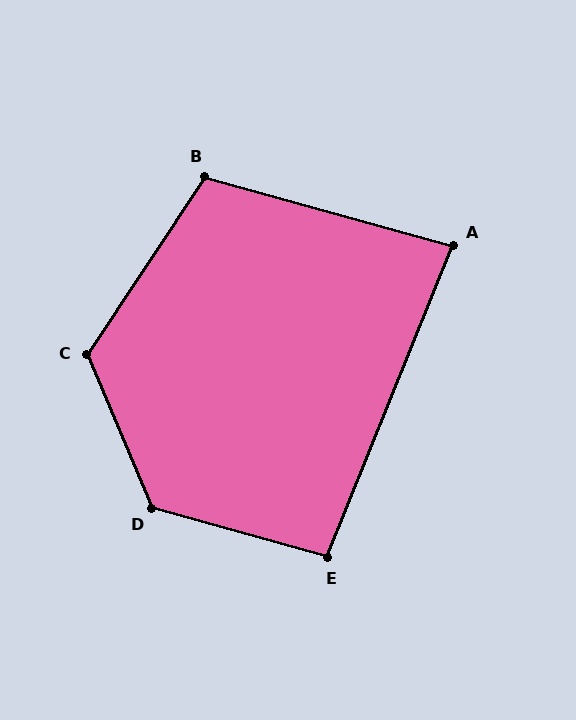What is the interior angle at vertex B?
Approximately 108 degrees (obtuse).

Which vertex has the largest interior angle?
D, at approximately 129 degrees.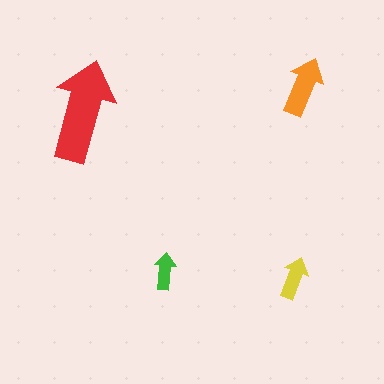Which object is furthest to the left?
The red arrow is leftmost.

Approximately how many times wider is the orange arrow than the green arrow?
About 1.5 times wider.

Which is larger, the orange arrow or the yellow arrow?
The orange one.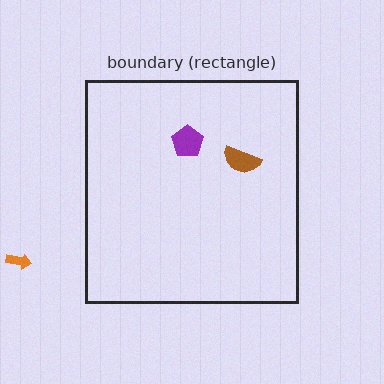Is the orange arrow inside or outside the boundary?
Outside.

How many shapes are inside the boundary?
2 inside, 1 outside.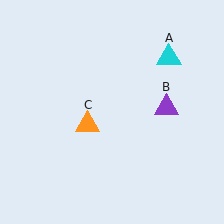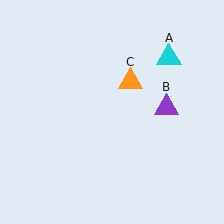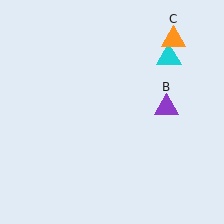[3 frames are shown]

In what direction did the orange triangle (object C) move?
The orange triangle (object C) moved up and to the right.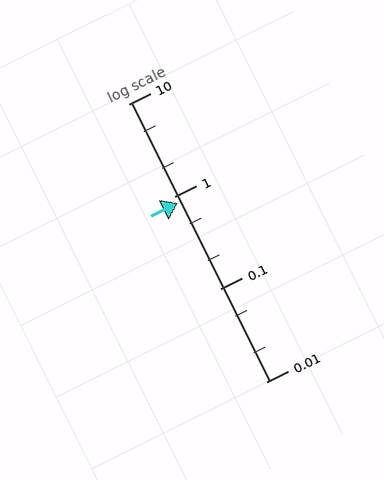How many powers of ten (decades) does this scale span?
The scale spans 3 decades, from 0.01 to 10.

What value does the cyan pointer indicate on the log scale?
The pointer indicates approximately 0.86.